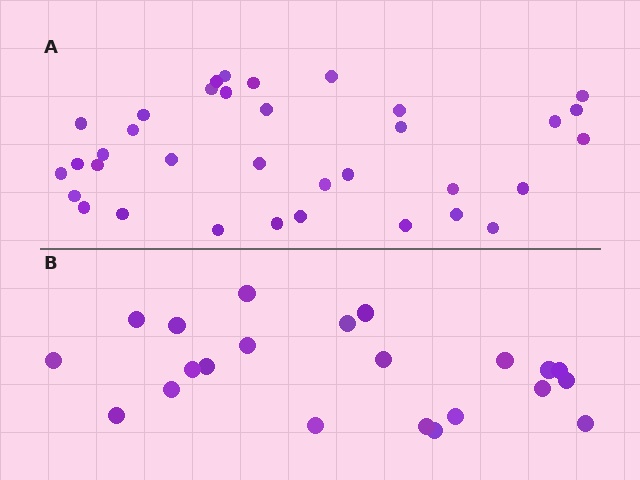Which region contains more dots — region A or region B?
Region A (the top region) has more dots.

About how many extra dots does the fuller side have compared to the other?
Region A has approximately 15 more dots than region B.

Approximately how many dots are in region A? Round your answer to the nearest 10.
About 40 dots. (The exact count is 35, which rounds to 40.)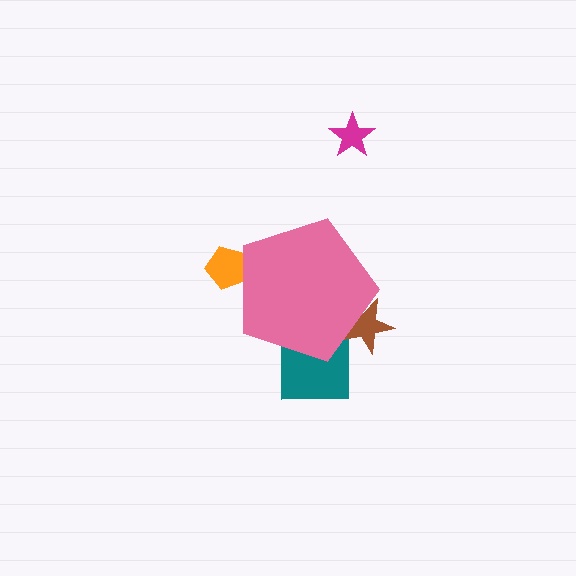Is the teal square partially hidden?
Yes, the teal square is partially hidden behind the pink pentagon.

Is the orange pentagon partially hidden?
Yes, the orange pentagon is partially hidden behind the pink pentagon.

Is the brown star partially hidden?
Yes, the brown star is partially hidden behind the pink pentagon.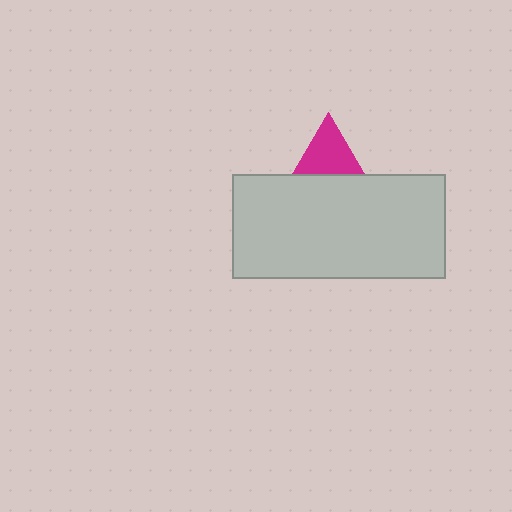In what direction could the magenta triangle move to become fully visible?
The magenta triangle could move up. That would shift it out from behind the light gray rectangle entirely.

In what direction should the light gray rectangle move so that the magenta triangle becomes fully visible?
The light gray rectangle should move down. That is the shortest direction to clear the overlap and leave the magenta triangle fully visible.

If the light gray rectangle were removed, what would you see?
You would see the complete magenta triangle.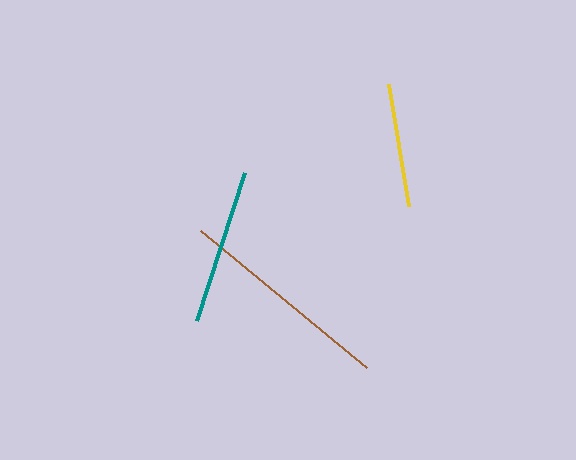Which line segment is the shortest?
The yellow line is the shortest at approximately 124 pixels.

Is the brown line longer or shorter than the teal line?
The brown line is longer than the teal line.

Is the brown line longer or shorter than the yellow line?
The brown line is longer than the yellow line.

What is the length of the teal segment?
The teal segment is approximately 155 pixels long.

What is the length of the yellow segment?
The yellow segment is approximately 124 pixels long.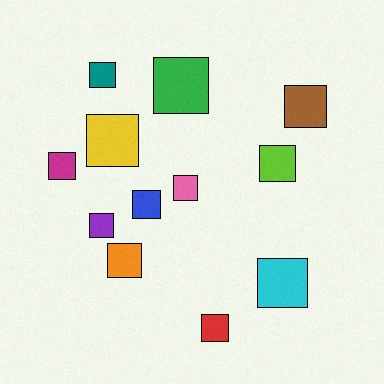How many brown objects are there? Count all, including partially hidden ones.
There is 1 brown object.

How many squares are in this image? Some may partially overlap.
There are 12 squares.